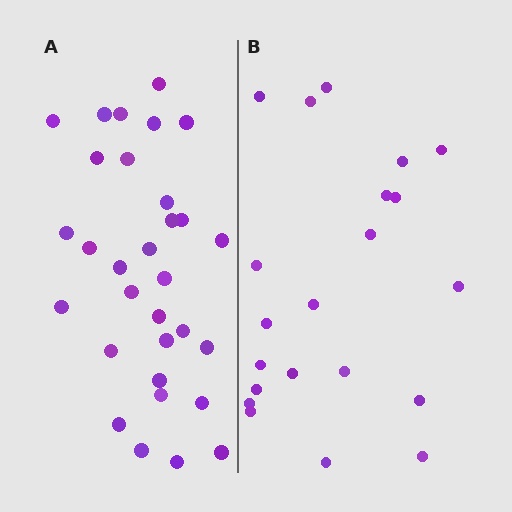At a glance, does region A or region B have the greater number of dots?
Region A (the left region) has more dots.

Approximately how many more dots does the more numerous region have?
Region A has roughly 10 or so more dots than region B.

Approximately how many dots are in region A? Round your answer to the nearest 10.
About 30 dots. (The exact count is 31, which rounds to 30.)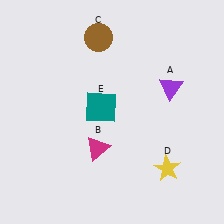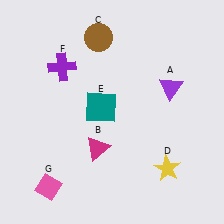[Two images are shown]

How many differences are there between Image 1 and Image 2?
There are 2 differences between the two images.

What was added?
A purple cross (F), a pink diamond (G) were added in Image 2.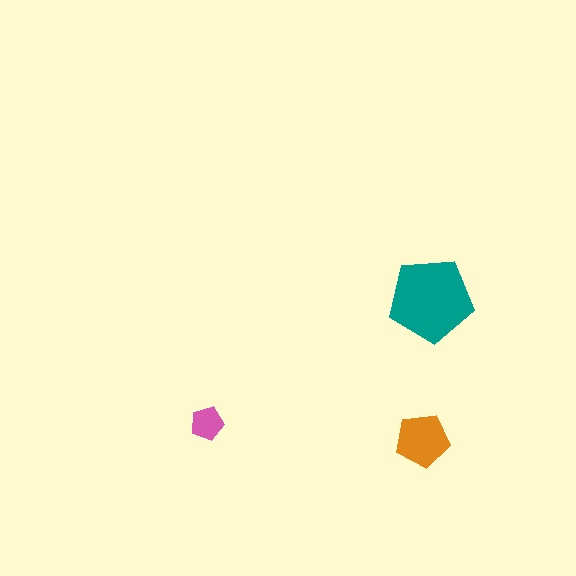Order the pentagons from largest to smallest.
the teal one, the orange one, the pink one.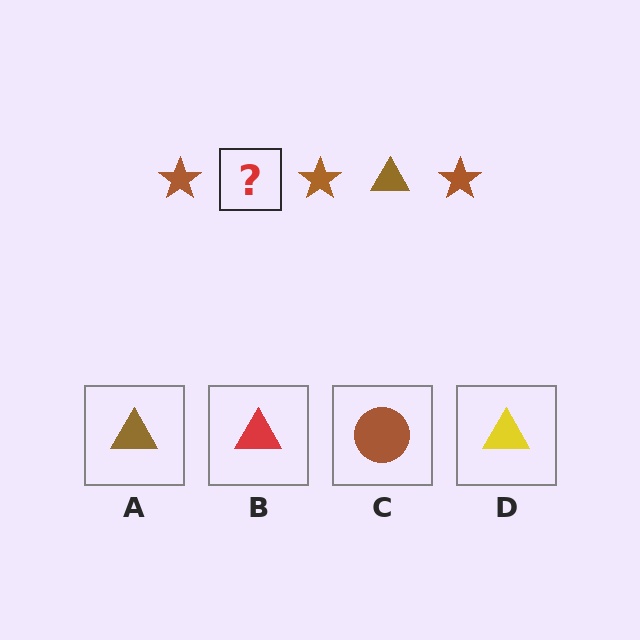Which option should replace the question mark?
Option A.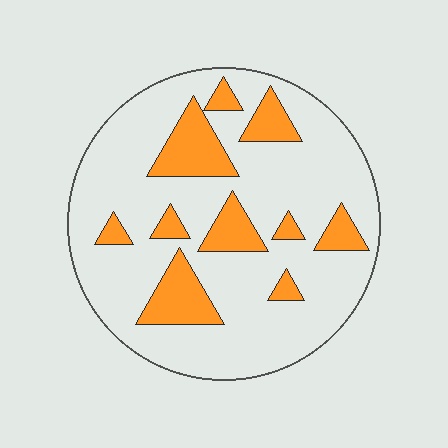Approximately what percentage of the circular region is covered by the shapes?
Approximately 20%.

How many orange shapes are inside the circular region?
10.